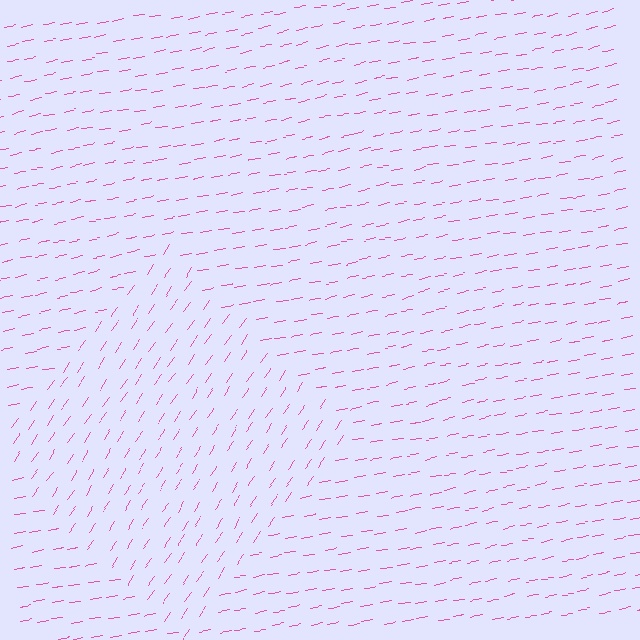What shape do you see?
I see a diamond.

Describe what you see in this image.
The image is filled with small pink line segments. A diamond region in the image has lines oriented differently from the surrounding lines, creating a visible texture boundary.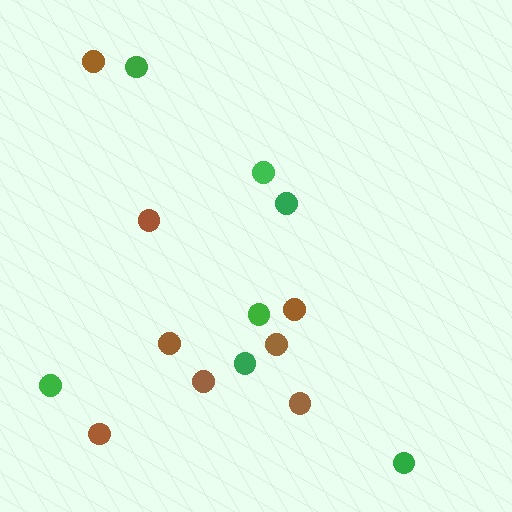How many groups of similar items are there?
There are 2 groups: one group of brown circles (8) and one group of green circles (7).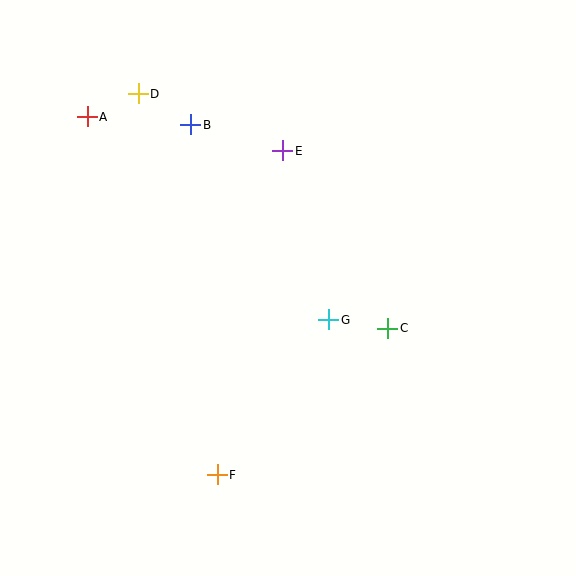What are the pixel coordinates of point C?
Point C is at (388, 328).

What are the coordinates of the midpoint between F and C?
The midpoint between F and C is at (303, 401).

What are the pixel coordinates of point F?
Point F is at (217, 475).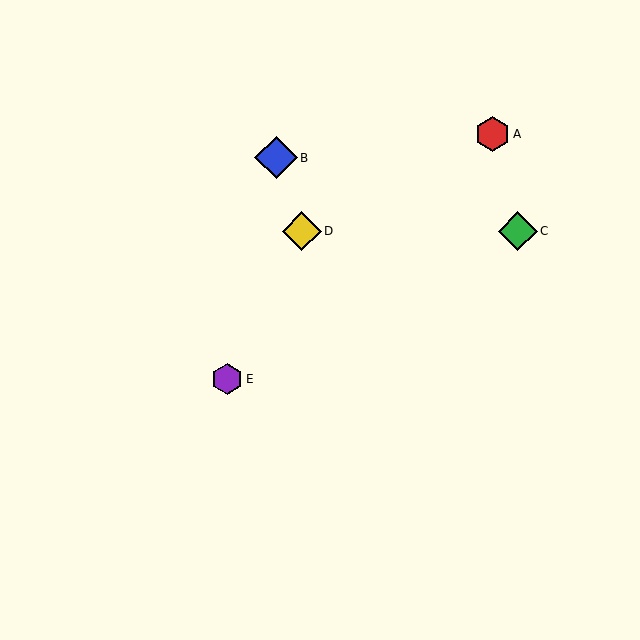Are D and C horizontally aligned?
Yes, both are at y≈231.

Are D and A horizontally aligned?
No, D is at y≈231 and A is at y≈134.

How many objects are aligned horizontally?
2 objects (C, D) are aligned horizontally.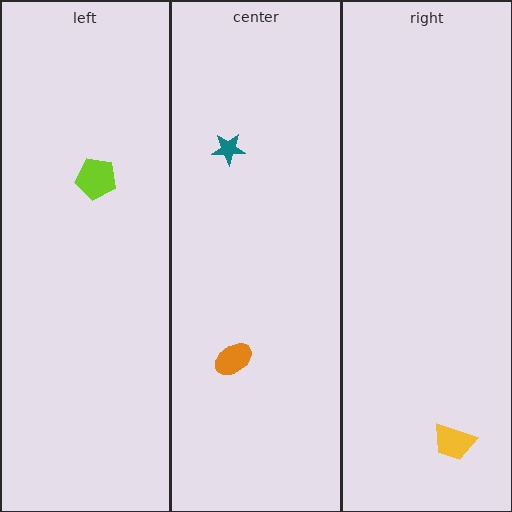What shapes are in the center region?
The orange ellipse, the teal star.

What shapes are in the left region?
The lime pentagon.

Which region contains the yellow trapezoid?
The right region.